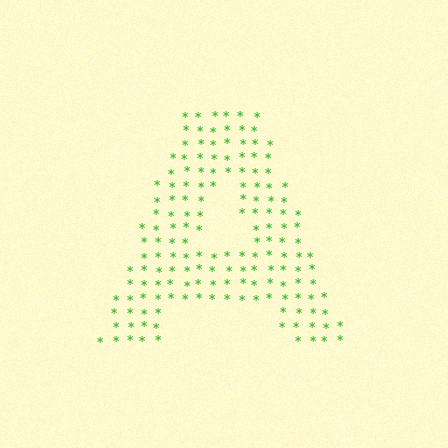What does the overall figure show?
The overall figure shows the letter A.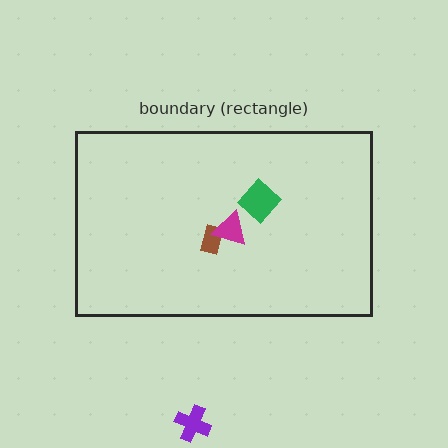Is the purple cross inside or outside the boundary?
Outside.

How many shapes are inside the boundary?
3 inside, 1 outside.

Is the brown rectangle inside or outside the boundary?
Inside.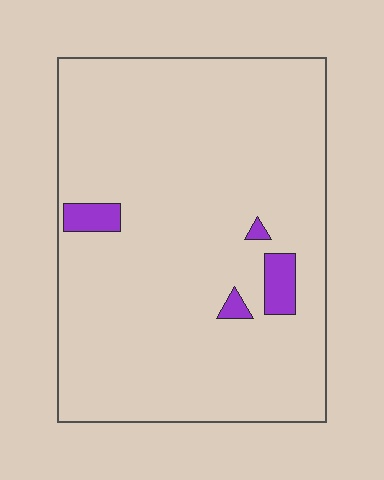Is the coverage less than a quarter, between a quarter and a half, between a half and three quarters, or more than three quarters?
Less than a quarter.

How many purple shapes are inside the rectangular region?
4.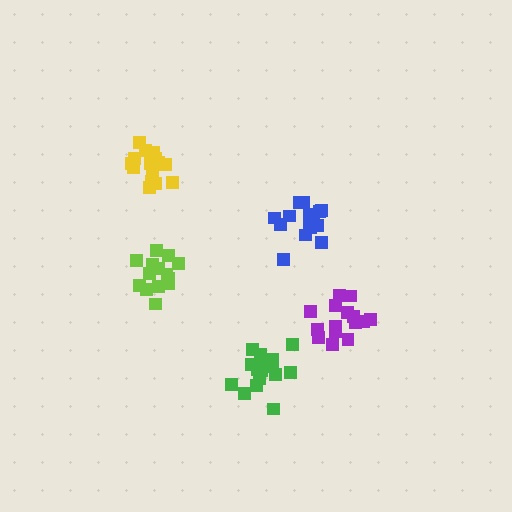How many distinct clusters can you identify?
There are 5 distinct clusters.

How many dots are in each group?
Group 1: 15 dots, Group 2: 15 dots, Group 3: 15 dots, Group 4: 15 dots, Group 5: 19 dots (79 total).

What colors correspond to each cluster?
The clusters are colored: blue, purple, lime, yellow, green.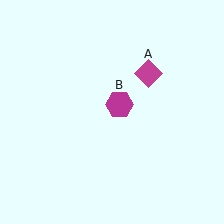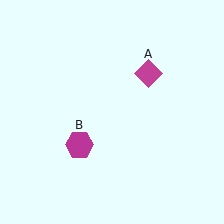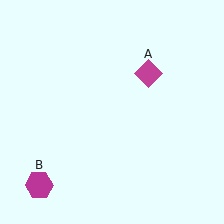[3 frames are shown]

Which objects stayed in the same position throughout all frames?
Magenta diamond (object A) remained stationary.